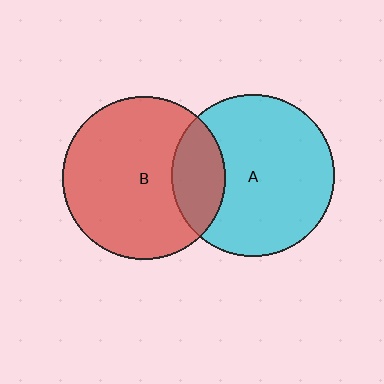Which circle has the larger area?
Circle B (red).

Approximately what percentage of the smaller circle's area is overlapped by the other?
Approximately 20%.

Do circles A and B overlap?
Yes.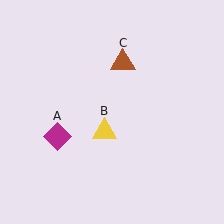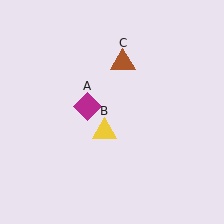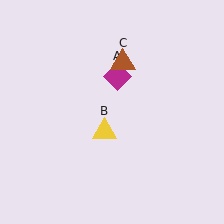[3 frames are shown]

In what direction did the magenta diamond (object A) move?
The magenta diamond (object A) moved up and to the right.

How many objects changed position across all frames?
1 object changed position: magenta diamond (object A).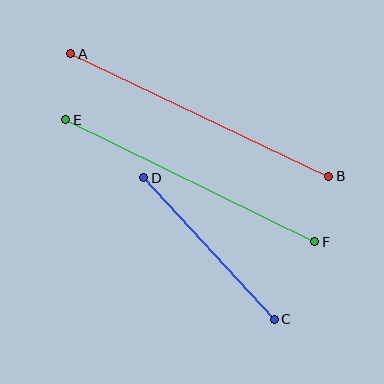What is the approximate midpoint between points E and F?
The midpoint is at approximately (190, 181) pixels.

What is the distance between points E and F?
The distance is approximately 277 pixels.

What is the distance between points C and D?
The distance is approximately 192 pixels.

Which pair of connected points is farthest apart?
Points A and B are farthest apart.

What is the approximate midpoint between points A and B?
The midpoint is at approximately (200, 115) pixels.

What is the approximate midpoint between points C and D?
The midpoint is at approximately (209, 248) pixels.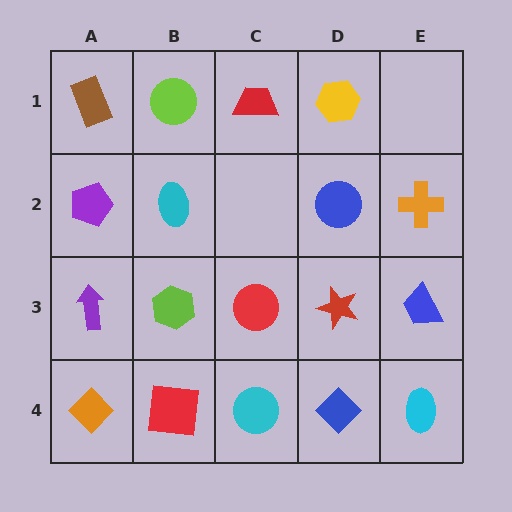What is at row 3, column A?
A purple arrow.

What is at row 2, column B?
A cyan ellipse.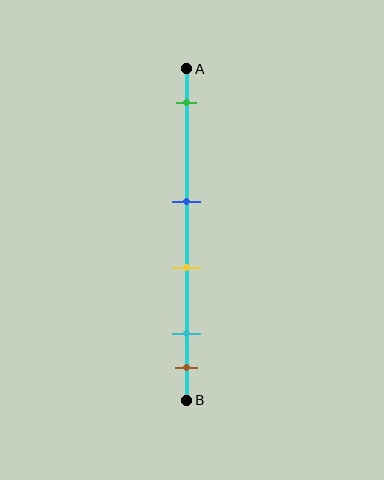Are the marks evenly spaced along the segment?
No, the marks are not evenly spaced.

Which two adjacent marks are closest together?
The cyan and brown marks are the closest adjacent pair.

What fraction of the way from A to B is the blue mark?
The blue mark is approximately 40% (0.4) of the way from A to B.